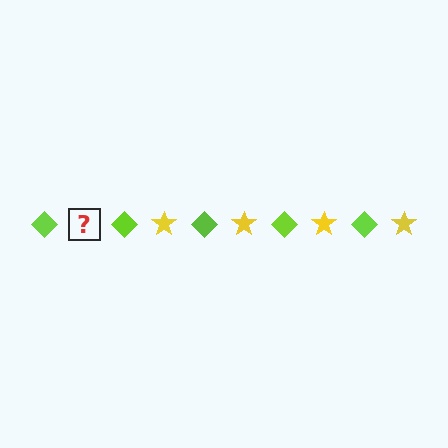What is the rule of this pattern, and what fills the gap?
The rule is that the pattern alternates between lime diamond and yellow star. The gap should be filled with a yellow star.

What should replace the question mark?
The question mark should be replaced with a yellow star.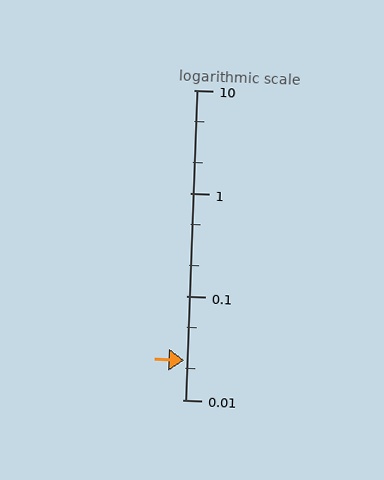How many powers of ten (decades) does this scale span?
The scale spans 3 decades, from 0.01 to 10.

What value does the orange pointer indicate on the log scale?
The pointer indicates approximately 0.024.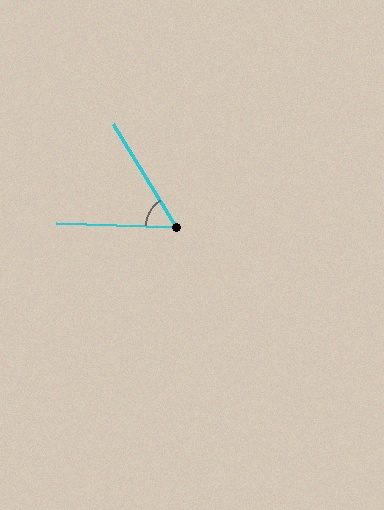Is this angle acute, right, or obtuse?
It is acute.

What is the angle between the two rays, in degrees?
Approximately 56 degrees.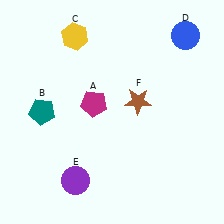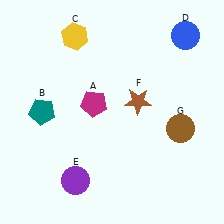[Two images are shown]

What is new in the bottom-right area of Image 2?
A brown circle (G) was added in the bottom-right area of Image 2.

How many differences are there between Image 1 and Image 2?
There is 1 difference between the two images.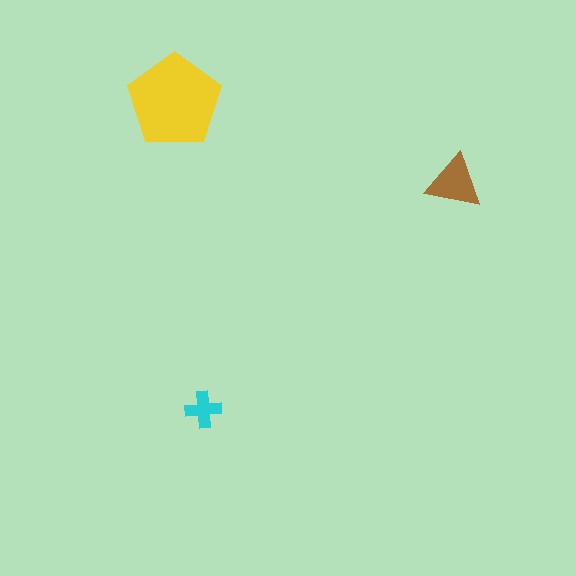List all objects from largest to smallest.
The yellow pentagon, the brown triangle, the cyan cross.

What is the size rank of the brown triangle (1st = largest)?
2nd.